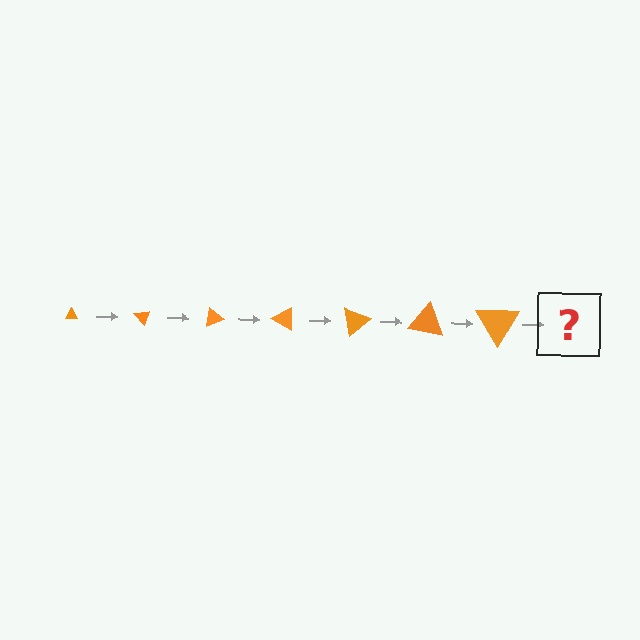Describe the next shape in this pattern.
It should be a triangle, larger than the previous one and rotated 350 degrees from the start.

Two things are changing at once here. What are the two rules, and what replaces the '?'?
The two rules are that the triangle grows larger each step and it rotates 50 degrees each step. The '?' should be a triangle, larger than the previous one and rotated 350 degrees from the start.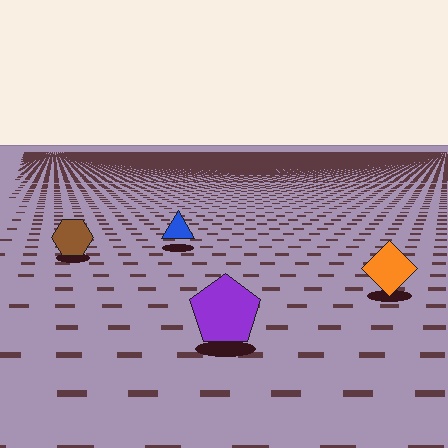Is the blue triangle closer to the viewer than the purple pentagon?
No. The purple pentagon is closer — you can tell from the texture gradient: the ground texture is coarser near it.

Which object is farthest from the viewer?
The blue triangle is farthest from the viewer. It appears smaller and the ground texture around it is denser.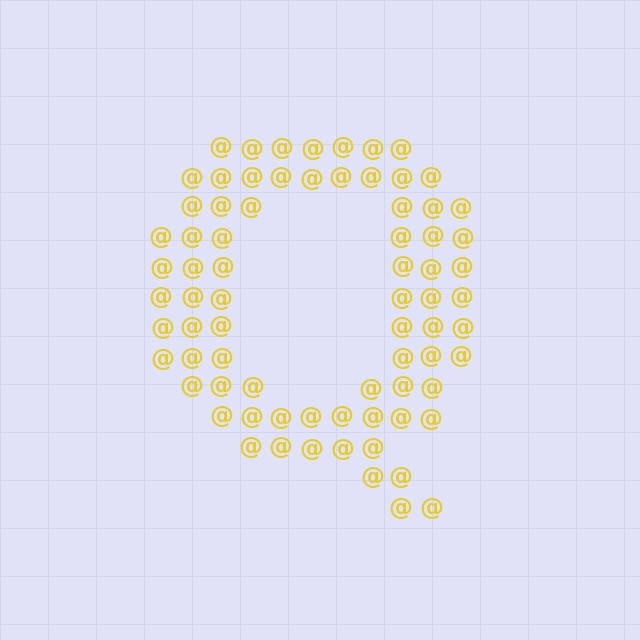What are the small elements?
The small elements are at signs.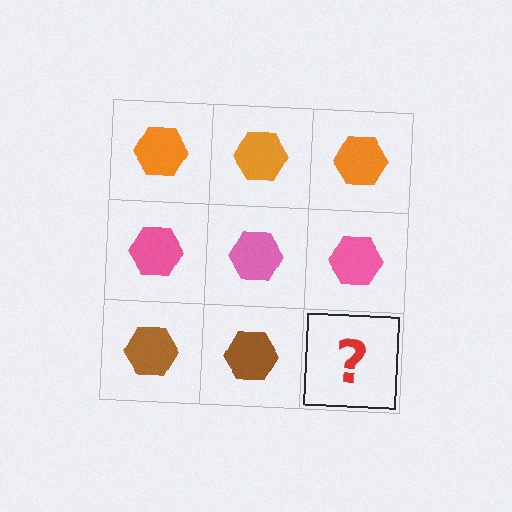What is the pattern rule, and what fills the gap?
The rule is that each row has a consistent color. The gap should be filled with a brown hexagon.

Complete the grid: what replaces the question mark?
The question mark should be replaced with a brown hexagon.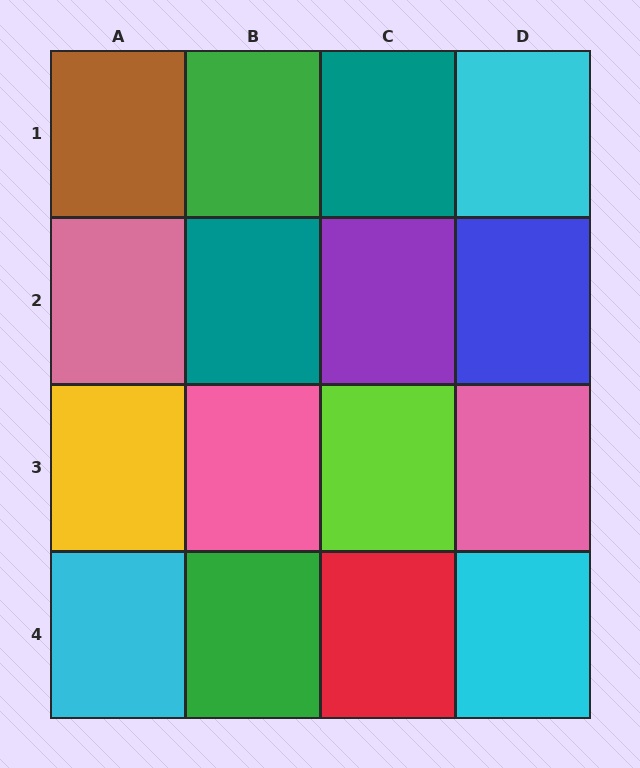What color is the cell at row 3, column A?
Yellow.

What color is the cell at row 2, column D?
Blue.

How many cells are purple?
1 cell is purple.